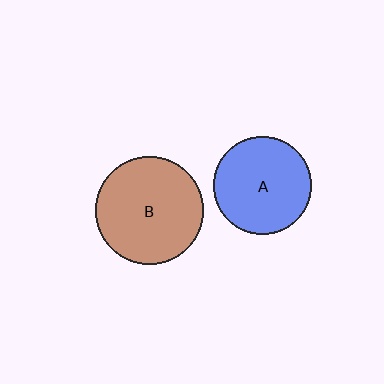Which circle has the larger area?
Circle B (brown).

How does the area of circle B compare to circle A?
Approximately 1.2 times.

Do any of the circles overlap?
No, none of the circles overlap.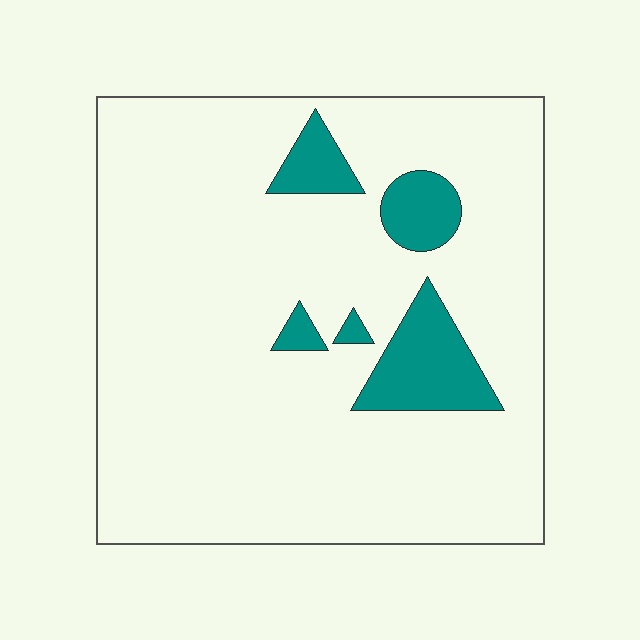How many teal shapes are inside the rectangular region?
5.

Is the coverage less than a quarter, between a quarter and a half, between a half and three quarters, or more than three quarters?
Less than a quarter.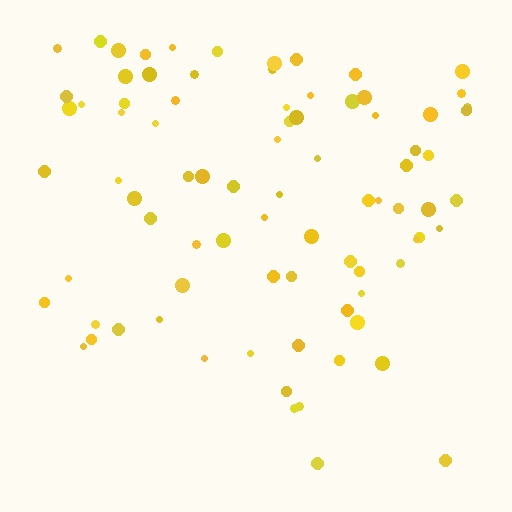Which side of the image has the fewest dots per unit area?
The bottom.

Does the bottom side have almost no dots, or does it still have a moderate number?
Still a moderate number, just noticeably fewer than the top.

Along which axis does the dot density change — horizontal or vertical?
Vertical.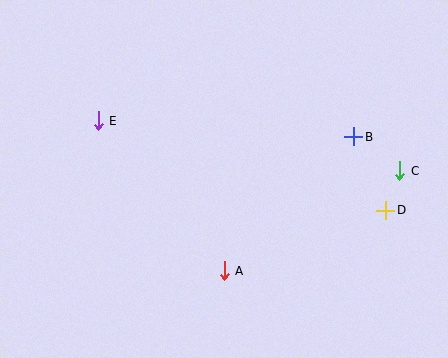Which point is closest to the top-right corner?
Point B is closest to the top-right corner.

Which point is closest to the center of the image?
Point A at (224, 271) is closest to the center.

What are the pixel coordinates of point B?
Point B is at (354, 137).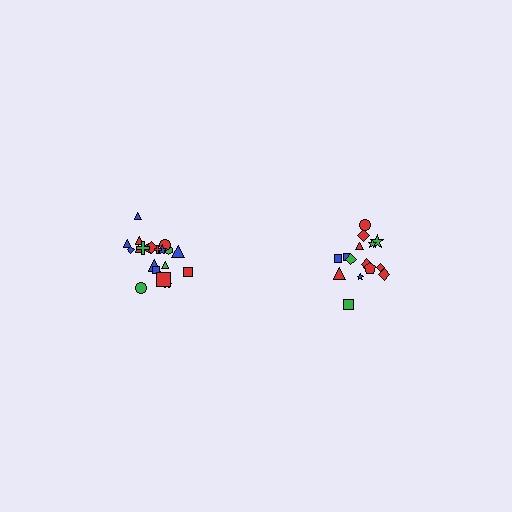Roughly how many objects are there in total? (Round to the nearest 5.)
Roughly 35 objects in total.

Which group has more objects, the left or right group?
The left group.